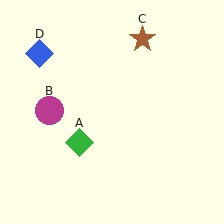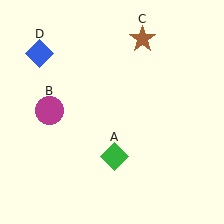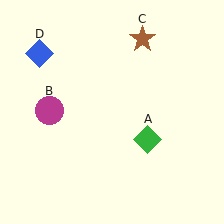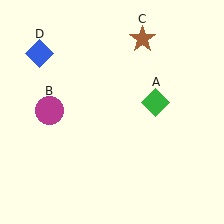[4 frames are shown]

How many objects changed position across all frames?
1 object changed position: green diamond (object A).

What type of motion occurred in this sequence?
The green diamond (object A) rotated counterclockwise around the center of the scene.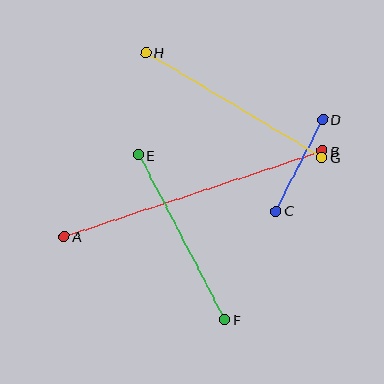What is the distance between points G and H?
The distance is approximately 205 pixels.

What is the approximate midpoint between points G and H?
The midpoint is at approximately (234, 105) pixels.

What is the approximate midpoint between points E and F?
The midpoint is at approximately (182, 238) pixels.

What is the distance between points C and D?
The distance is approximately 103 pixels.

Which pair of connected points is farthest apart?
Points A and B are farthest apart.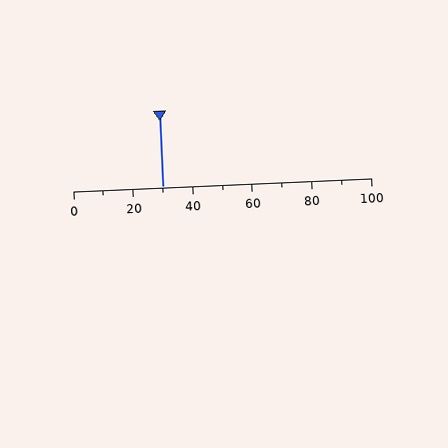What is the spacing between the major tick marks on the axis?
The major ticks are spaced 20 apart.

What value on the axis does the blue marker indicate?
The marker indicates approximately 30.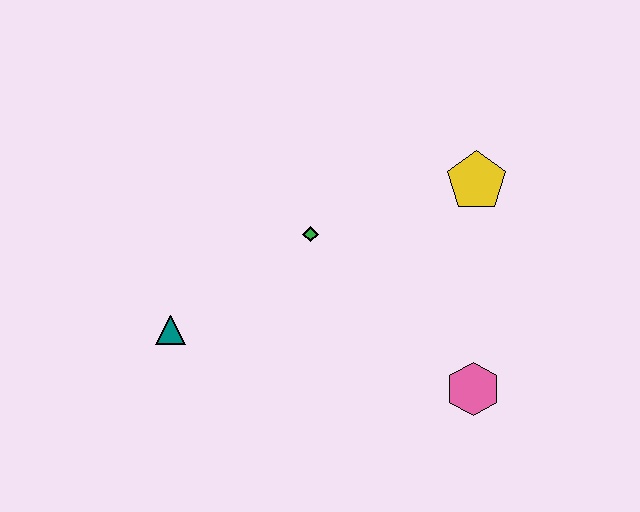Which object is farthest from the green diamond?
The pink hexagon is farthest from the green diamond.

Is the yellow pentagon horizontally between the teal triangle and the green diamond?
No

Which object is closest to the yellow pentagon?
The green diamond is closest to the yellow pentagon.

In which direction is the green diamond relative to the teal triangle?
The green diamond is to the right of the teal triangle.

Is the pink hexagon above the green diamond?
No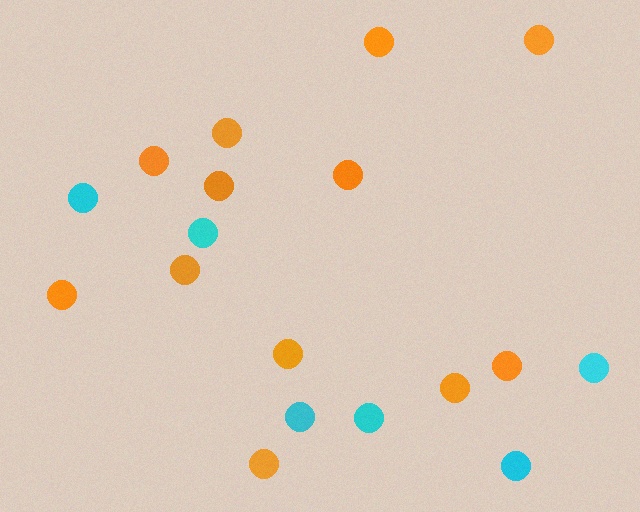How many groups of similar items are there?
There are 2 groups: one group of cyan circles (6) and one group of orange circles (12).